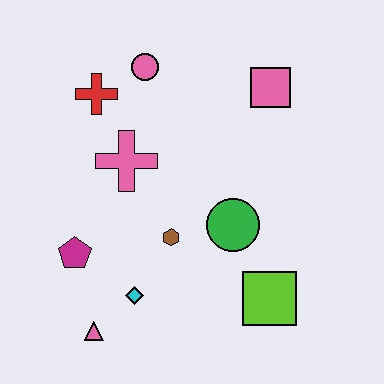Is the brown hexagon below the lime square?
No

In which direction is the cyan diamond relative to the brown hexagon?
The cyan diamond is below the brown hexagon.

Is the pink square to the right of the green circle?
Yes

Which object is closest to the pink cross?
The red cross is closest to the pink cross.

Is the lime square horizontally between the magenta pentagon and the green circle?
No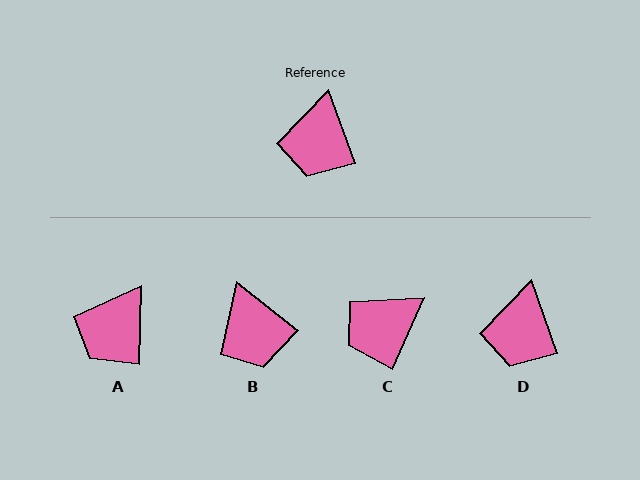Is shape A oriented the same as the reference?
No, it is off by about 21 degrees.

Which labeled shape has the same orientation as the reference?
D.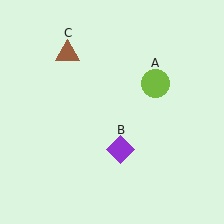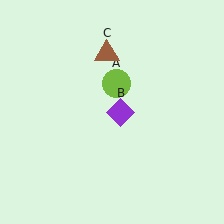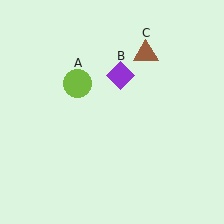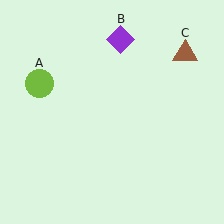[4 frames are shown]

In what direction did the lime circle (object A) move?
The lime circle (object A) moved left.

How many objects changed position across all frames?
3 objects changed position: lime circle (object A), purple diamond (object B), brown triangle (object C).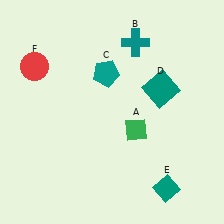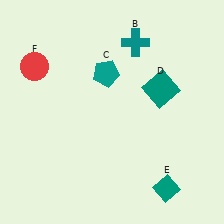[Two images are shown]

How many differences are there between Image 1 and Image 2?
There is 1 difference between the two images.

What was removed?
The green diamond (A) was removed in Image 2.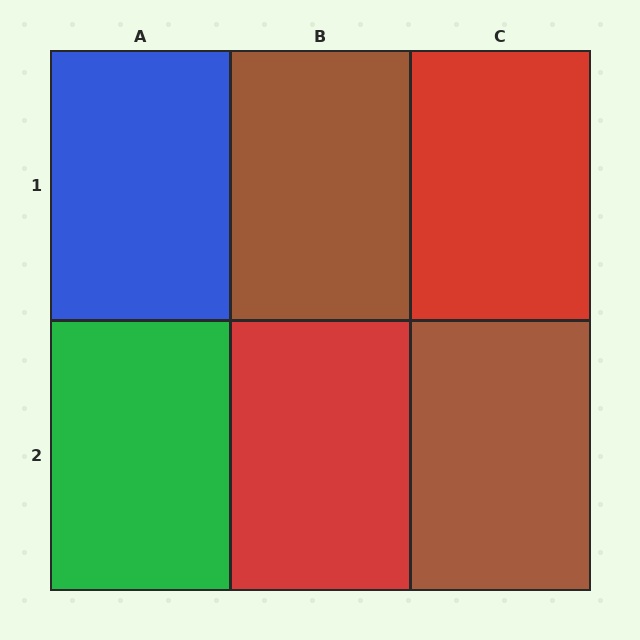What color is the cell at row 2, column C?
Brown.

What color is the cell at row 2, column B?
Red.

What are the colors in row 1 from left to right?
Blue, brown, red.